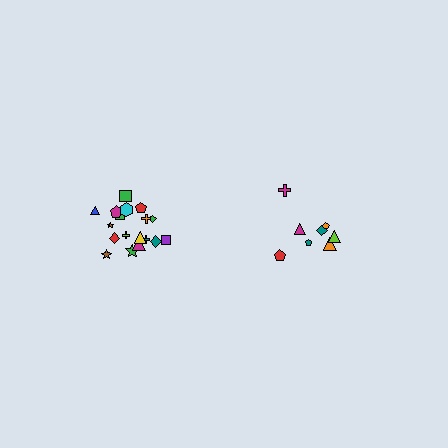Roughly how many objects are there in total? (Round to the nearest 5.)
Roughly 25 objects in total.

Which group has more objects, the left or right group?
The left group.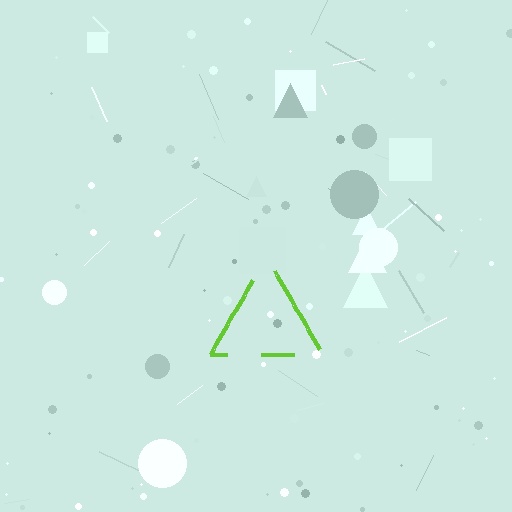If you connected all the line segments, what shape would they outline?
They would outline a triangle.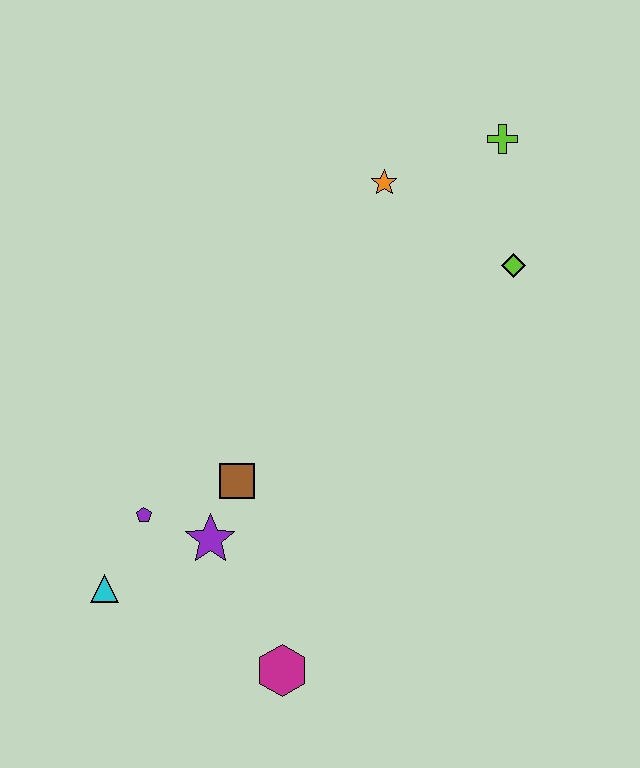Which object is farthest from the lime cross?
The cyan triangle is farthest from the lime cross.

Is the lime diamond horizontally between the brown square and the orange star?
No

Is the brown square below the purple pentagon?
No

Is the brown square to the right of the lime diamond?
No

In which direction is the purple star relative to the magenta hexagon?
The purple star is above the magenta hexagon.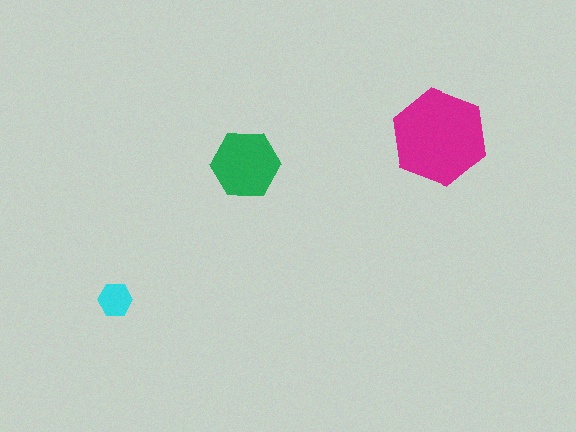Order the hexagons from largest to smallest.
the magenta one, the green one, the cyan one.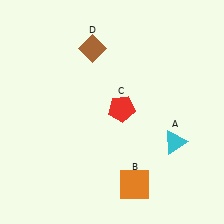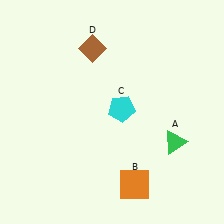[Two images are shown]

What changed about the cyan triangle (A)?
In Image 1, A is cyan. In Image 2, it changed to green.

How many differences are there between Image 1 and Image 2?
There are 2 differences between the two images.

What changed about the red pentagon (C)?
In Image 1, C is red. In Image 2, it changed to cyan.